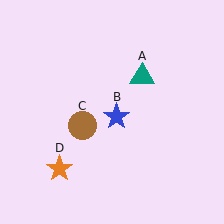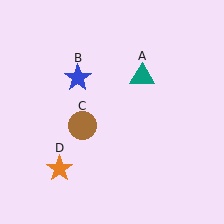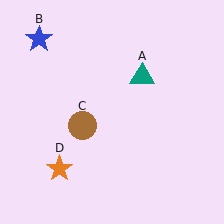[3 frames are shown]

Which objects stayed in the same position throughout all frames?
Teal triangle (object A) and brown circle (object C) and orange star (object D) remained stationary.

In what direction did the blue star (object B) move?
The blue star (object B) moved up and to the left.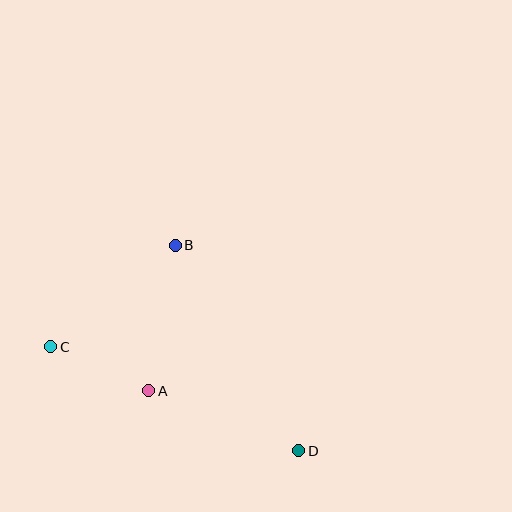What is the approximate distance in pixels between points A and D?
The distance between A and D is approximately 161 pixels.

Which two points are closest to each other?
Points A and C are closest to each other.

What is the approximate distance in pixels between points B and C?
The distance between B and C is approximately 161 pixels.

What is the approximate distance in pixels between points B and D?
The distance between B and D is approximately 240 pixels.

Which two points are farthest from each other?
Points C and D are farthest from each other.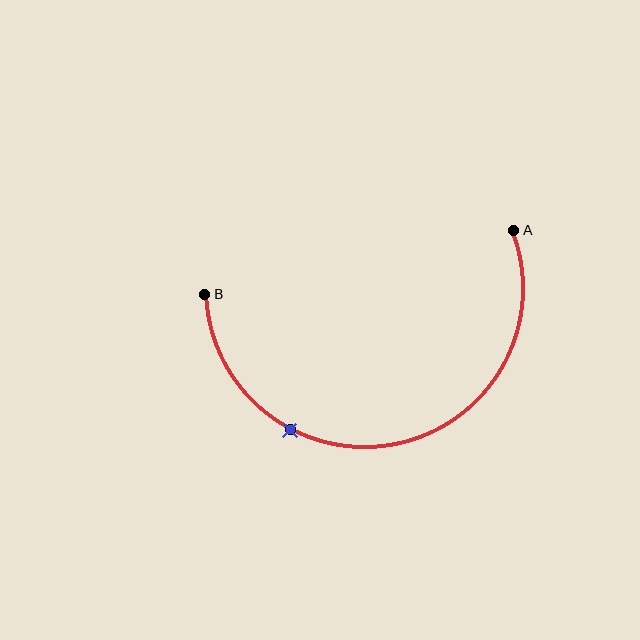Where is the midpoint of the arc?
The arc midpoint is the point on the curve farthest from the straight line joining A and B. It sits below that line.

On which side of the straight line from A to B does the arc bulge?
The arc bulges below the straight line connecting A and B.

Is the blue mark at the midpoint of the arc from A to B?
No. The blue mark lies on the arc but is closer to endpoint B. The arc midpoint would be at the point on the curve equidistant along the arc from both A and B.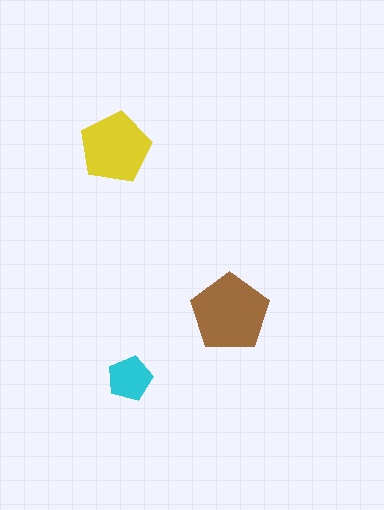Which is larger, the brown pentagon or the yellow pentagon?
The brown one.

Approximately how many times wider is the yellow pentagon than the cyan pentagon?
About 1.5 times wider.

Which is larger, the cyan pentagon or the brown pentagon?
The brown one.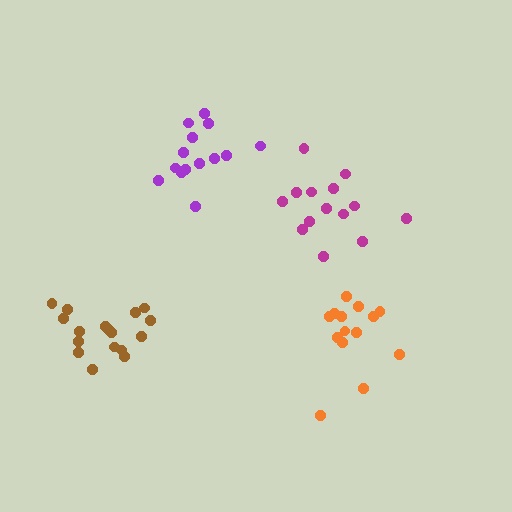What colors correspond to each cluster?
The clusters are colored: orange, purple, magenta, brown.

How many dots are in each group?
Group 1: 14 dots, Group 2: 14 dots, Group 3: 14 dots, Group 4: 17 dots (59 total).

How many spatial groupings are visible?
There are 4 spatial groupings.